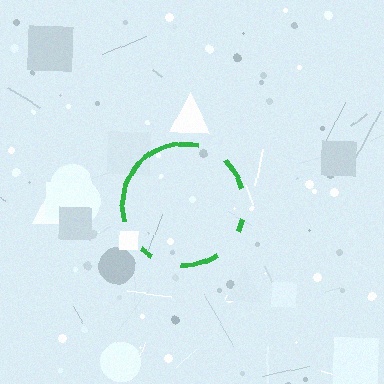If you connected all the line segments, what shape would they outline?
They would outline a circle.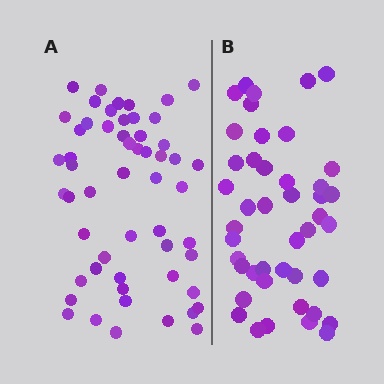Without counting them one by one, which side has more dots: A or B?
Region A (the left region) has more dots.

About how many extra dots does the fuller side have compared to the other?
Region A has roughly 12 or so more dots than region B.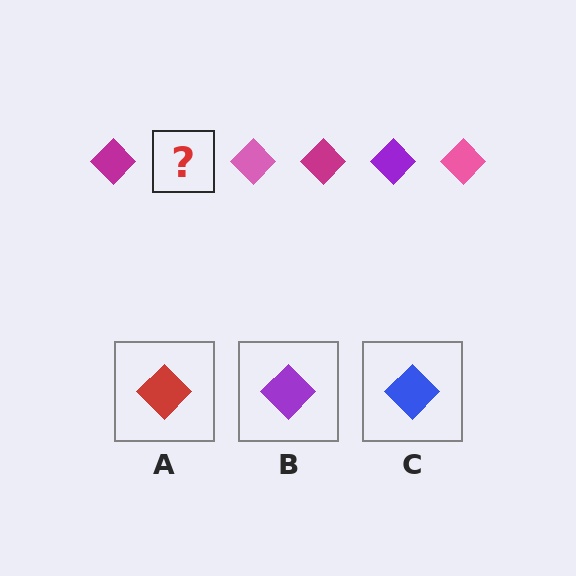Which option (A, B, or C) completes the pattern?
B.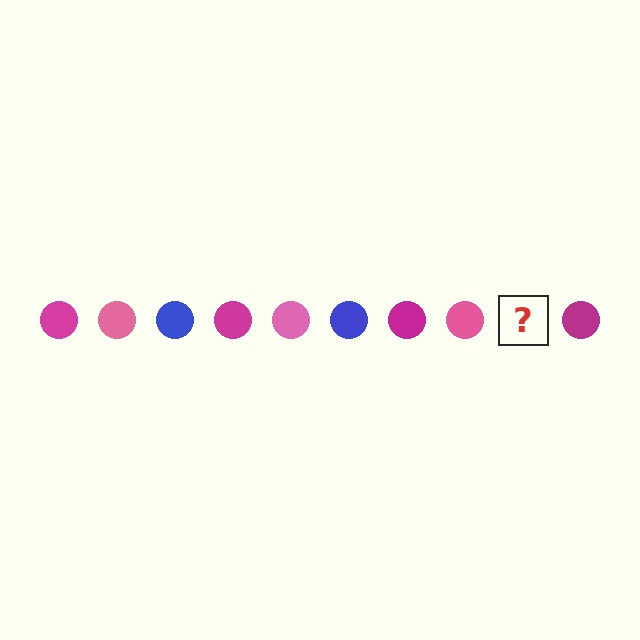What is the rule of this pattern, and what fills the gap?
The rule is that the pattern cycles through magenta, pink, blue circles. The gap should be filled with a blue circle.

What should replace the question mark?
The question mark should be replaced with a blue circle.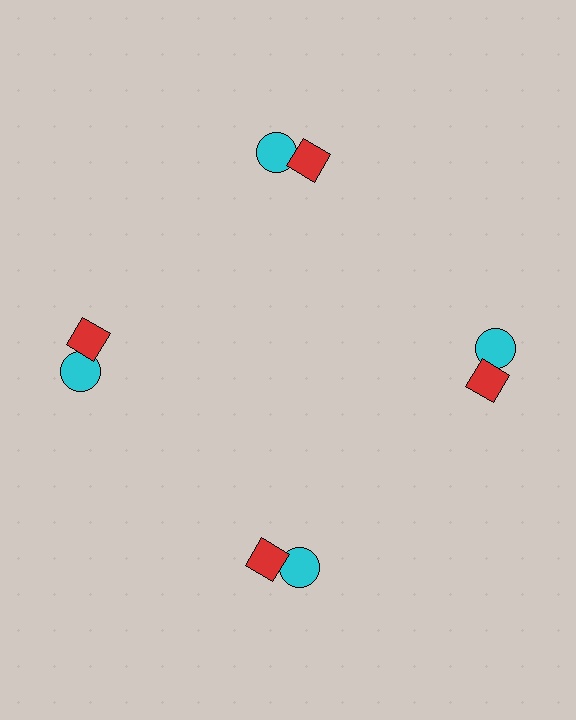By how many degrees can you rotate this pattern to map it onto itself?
The pattern maps onto itself every 90 degrees of rotation.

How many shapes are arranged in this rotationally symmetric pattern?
There are 8 shapes, arranged in 4 groups of 2.